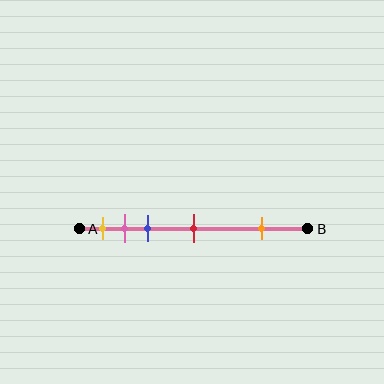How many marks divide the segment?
There are 5 marks dividing the segment.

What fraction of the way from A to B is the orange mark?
The orange mark is approximately 80% (0.8) of the way from A to B.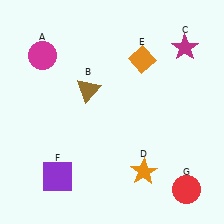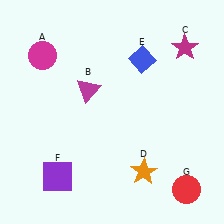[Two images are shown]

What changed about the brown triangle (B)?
In Image 1, B is brown. In Image 2, it changed to magenta.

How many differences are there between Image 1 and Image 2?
There are 2 differences between the two images.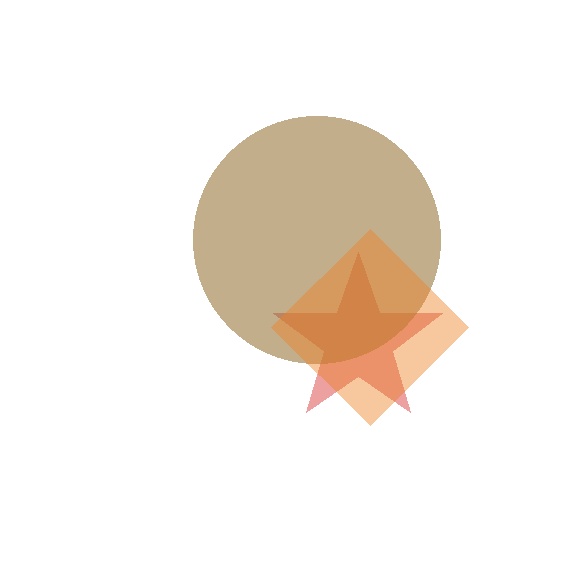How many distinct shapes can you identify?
There are 3 distinct shapes: a red star, a brown circle, an orange diamond.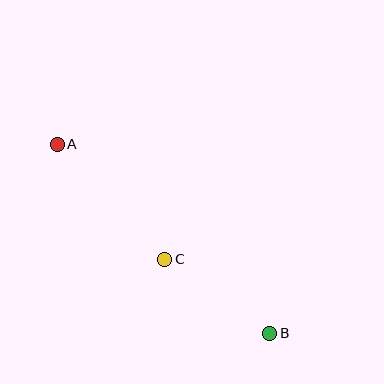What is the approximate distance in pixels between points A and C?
The distance between A and C is approximately 157 pixels.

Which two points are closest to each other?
Points B and C are closest to each other.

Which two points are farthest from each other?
Points A and B are farthest from each other.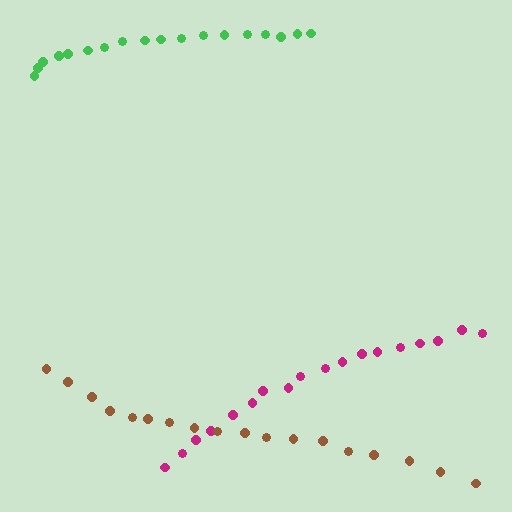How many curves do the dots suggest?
There are 3 distinct paths.